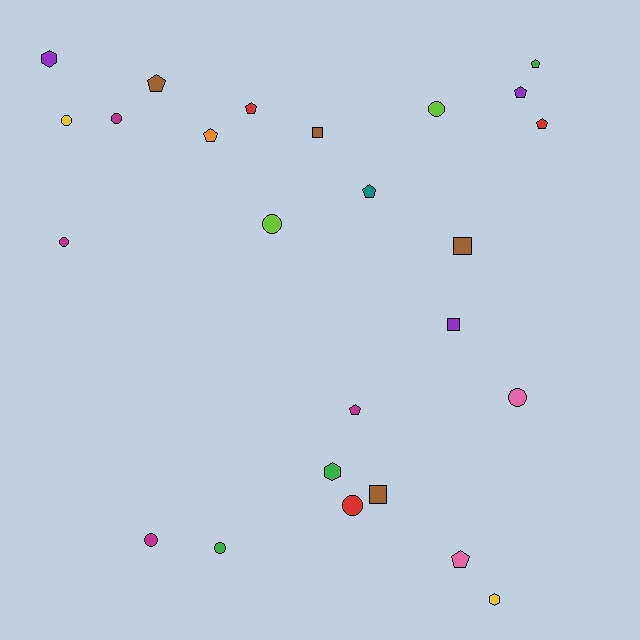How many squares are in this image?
There are 4 squares.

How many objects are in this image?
There are 25 objects.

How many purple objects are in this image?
There are 3 purple objects.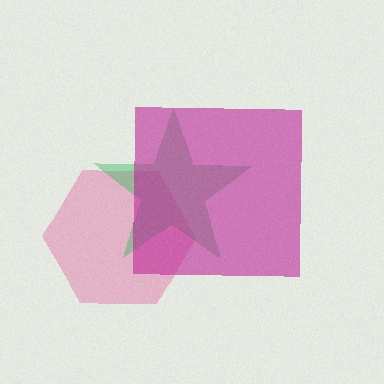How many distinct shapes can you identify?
There are 3 distinct shapes: a pink hexagon, a green star, a magenta square.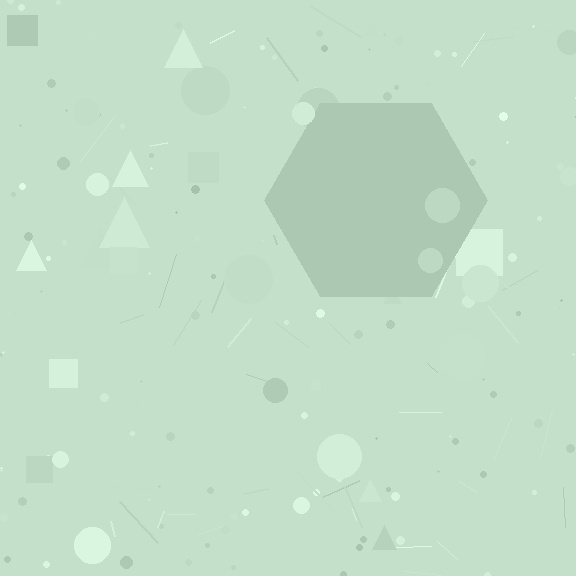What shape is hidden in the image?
A hexagon is hidden in the image.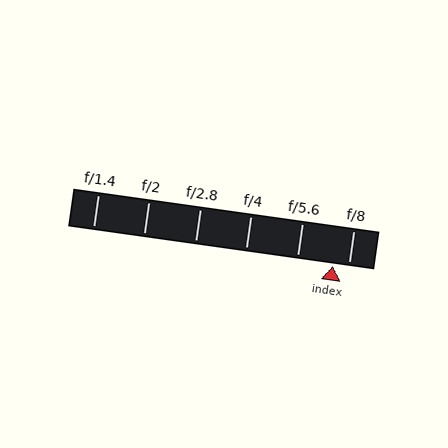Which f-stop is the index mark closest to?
The index mark is closest to f/8.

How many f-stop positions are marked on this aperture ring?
There are 6 f-stop positions marked.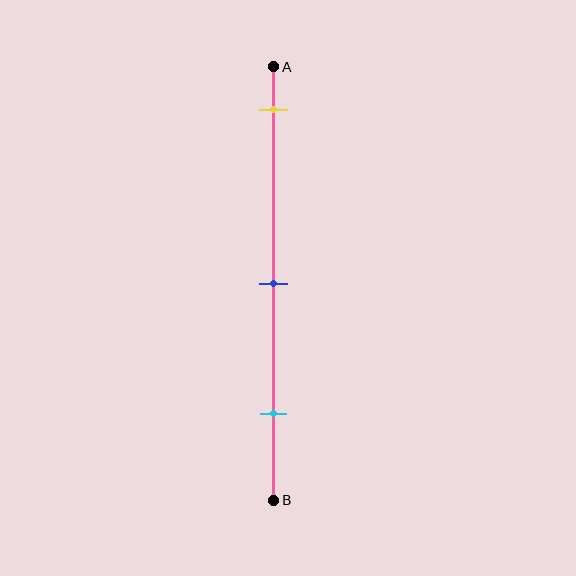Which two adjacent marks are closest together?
The blue and cyan marks are the closest adjacent pair.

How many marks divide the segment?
There are 3 marks dividing the segment.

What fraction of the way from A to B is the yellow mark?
The yellow mark is approximately 10% (0.1) of the way from A to B.